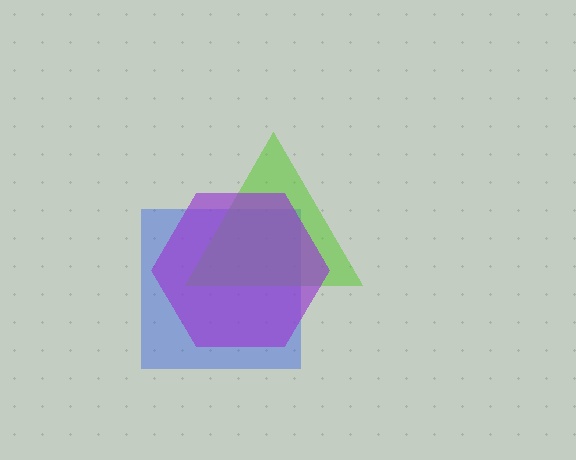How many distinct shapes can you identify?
There are 3 distinct shapes: a blue square, a lime triangle, a purple hexagon.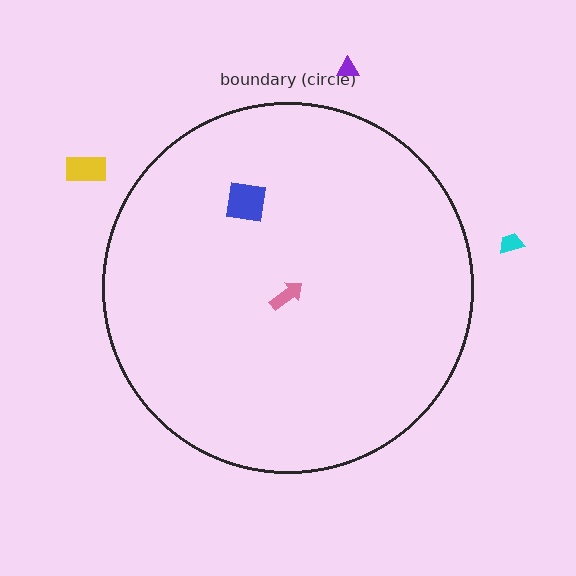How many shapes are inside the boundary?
2 inside, 3 outside.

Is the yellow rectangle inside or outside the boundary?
Outside.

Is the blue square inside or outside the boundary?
Inside.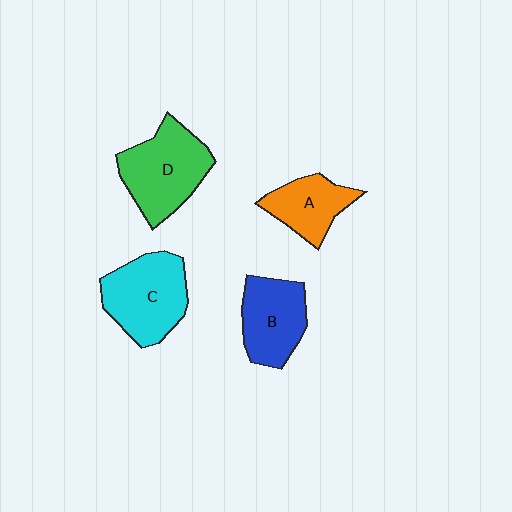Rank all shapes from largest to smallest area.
From largest to smallest: D (green), C (cyan), B (blue), A (orange).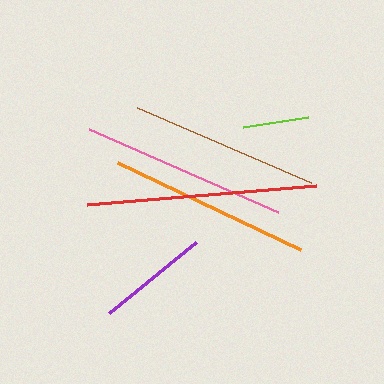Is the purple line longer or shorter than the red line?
The red line is longer than the purple line.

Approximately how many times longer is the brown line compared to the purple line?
The brown line is approximately 1.7 times the length of the purple line.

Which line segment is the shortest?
The lime line is the shortest at approximately 65 pixels.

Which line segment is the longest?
The red line is the longest at approximately 230 pixels.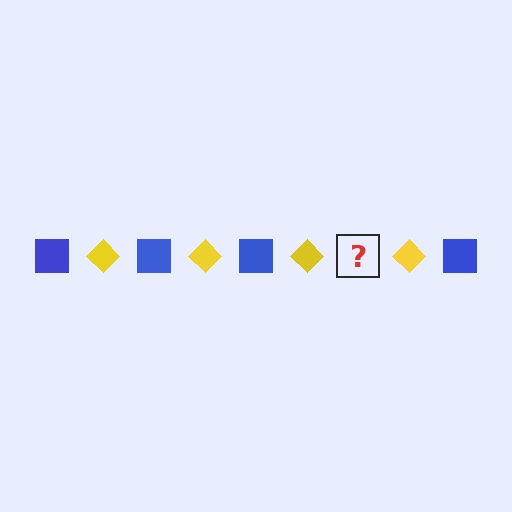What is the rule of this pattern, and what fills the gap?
The rule is that the pattern alternates between blue square and yellow diamond. The gap should be filled with a blue square.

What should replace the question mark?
The question mark should be replaced with a blue square.